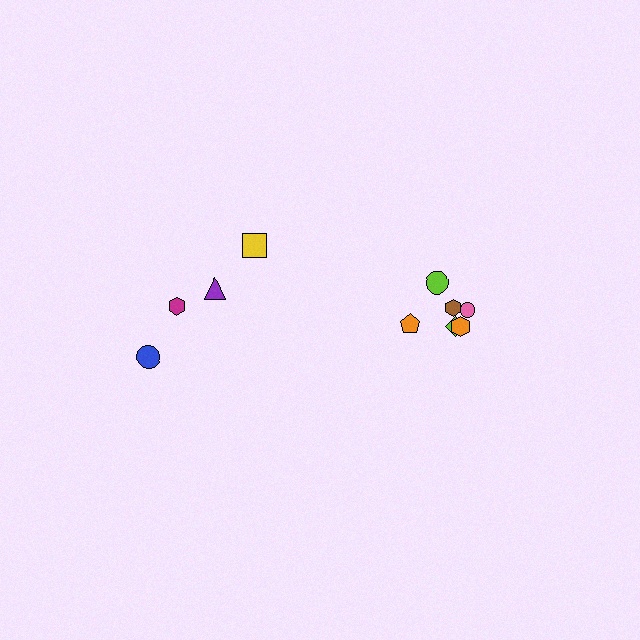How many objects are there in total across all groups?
There are 10 objects.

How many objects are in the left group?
There are 4 objects.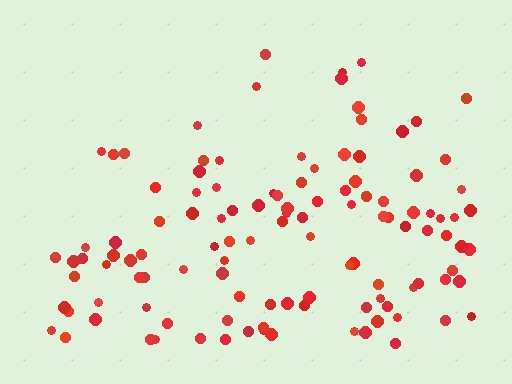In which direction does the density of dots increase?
From top to bottom, with the bottom side densest.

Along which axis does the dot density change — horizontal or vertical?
Vertical.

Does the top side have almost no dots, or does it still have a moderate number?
Still a moderate number, just noticeably fewer than the bottom.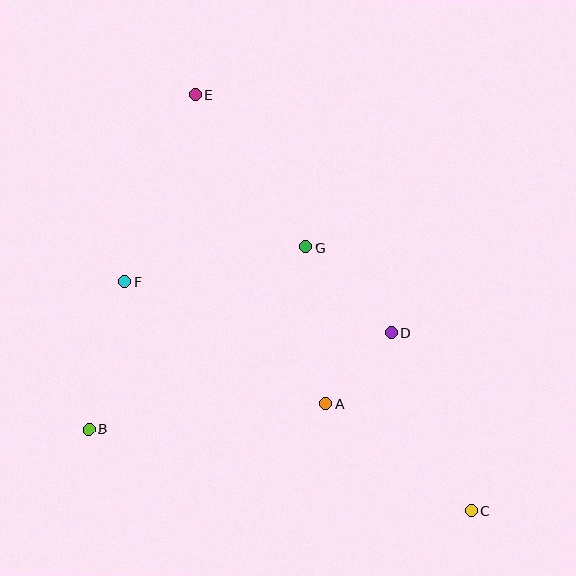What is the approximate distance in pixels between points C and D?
The distance between C and D is approximately 195 pixels.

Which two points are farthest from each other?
Points C and E are farthest from each other.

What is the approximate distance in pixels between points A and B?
The distance between A and B is approximately 238 pixels.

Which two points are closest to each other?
Points A and D are closest to each other.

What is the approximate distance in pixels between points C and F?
The distance between C and F is approximately 415 pixels.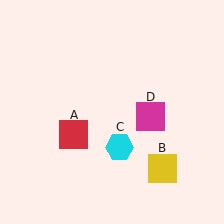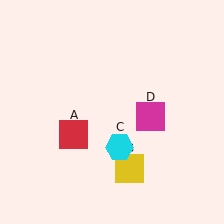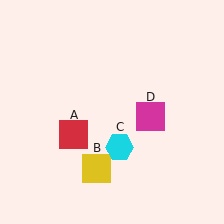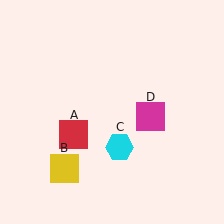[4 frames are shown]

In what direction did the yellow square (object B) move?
The yellow square (object B) moved left.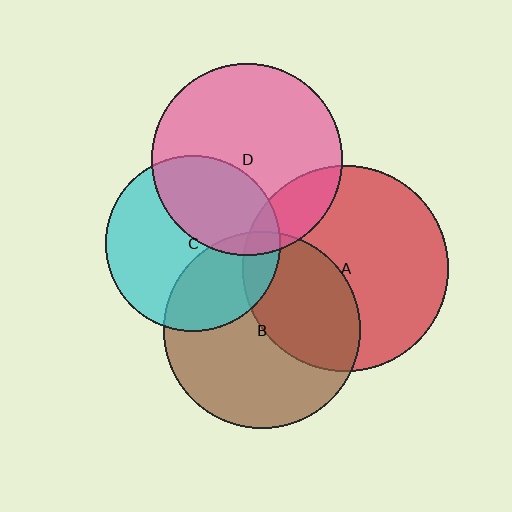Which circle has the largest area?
Circle A (red).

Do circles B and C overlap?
Yes.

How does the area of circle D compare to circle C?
Approximately 1.2 times.